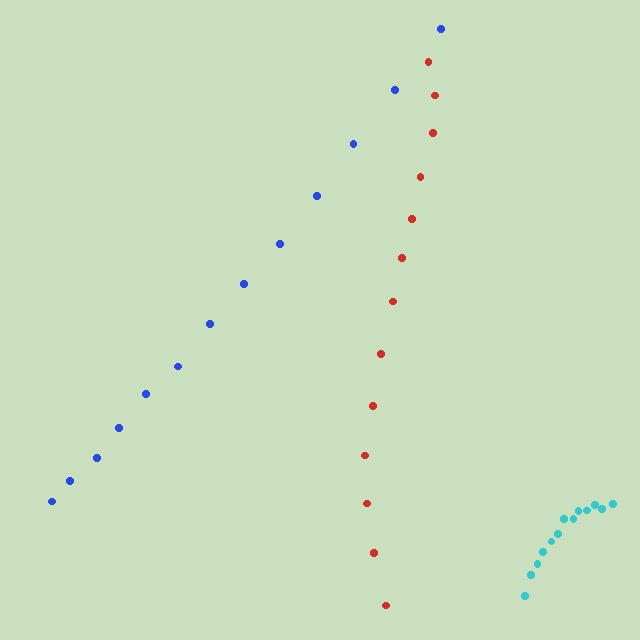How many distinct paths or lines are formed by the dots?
There are 3 distinct paths.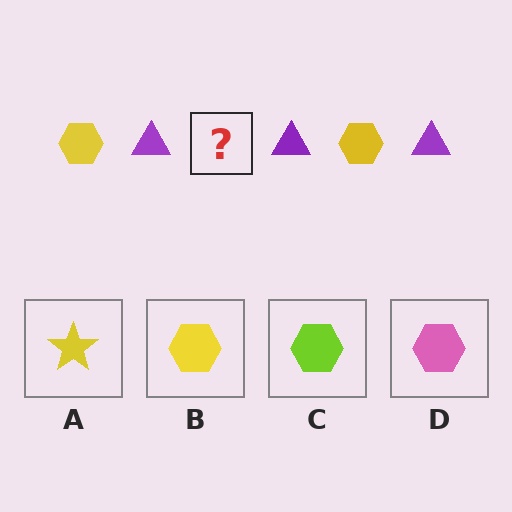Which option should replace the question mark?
Option B.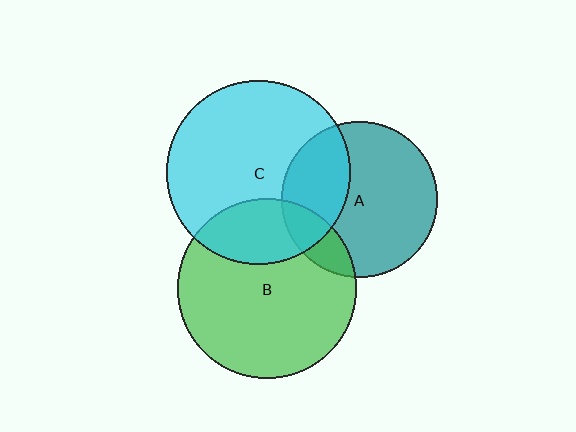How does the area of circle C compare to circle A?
Approximately 1.4 times.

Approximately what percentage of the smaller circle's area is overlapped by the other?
Approximately 15%.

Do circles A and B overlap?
Yes.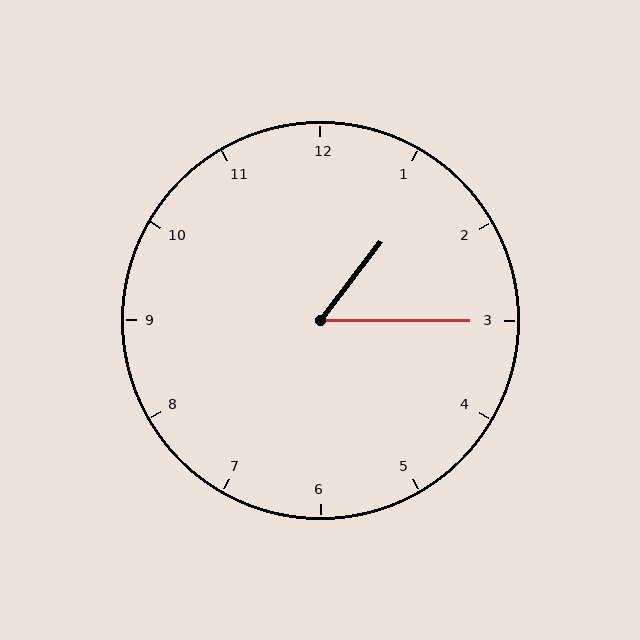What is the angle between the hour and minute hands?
Approximately 52 degrees.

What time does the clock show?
1:15.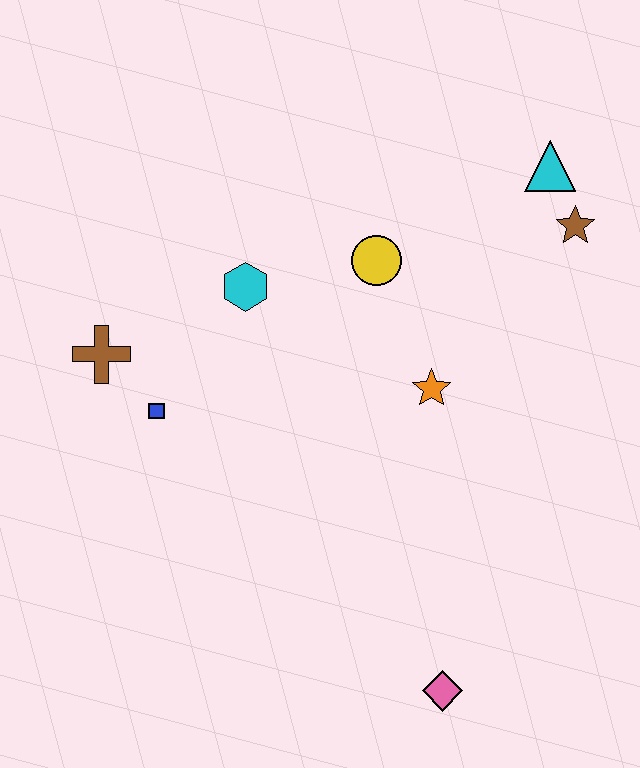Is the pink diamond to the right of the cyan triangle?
No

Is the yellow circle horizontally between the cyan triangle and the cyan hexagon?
Yes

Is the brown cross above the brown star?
No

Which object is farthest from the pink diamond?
The cyan triangle is farthest from the pink diamond.